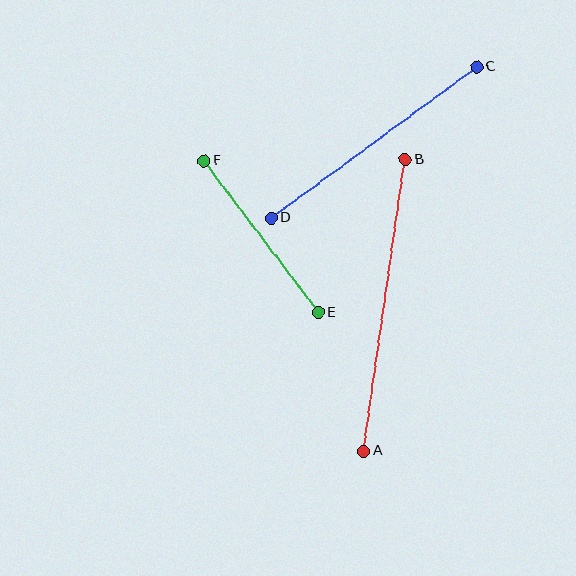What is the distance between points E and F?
The distance is approximately 190 pixels.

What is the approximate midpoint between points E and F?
The midpoint is at approximately (261, 237) pixels.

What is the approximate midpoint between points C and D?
The midpoint is at approximately (374, 142) pixels.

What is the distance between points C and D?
The distance is approximately 255 pixels.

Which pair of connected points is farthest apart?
Points A and B are farthest apart.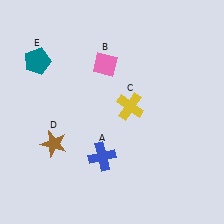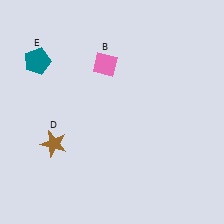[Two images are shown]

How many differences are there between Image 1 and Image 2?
There are 2 differences between the two images.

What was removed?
The yellow cross (C), the blue cross (A) were removed in Image 2.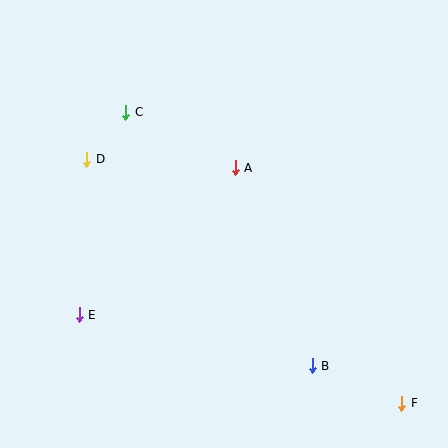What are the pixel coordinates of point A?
Point A is at (235, 168).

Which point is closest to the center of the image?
Point A at (235, 168) is closest to the center.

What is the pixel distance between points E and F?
The distance between E and F is 335 pixels.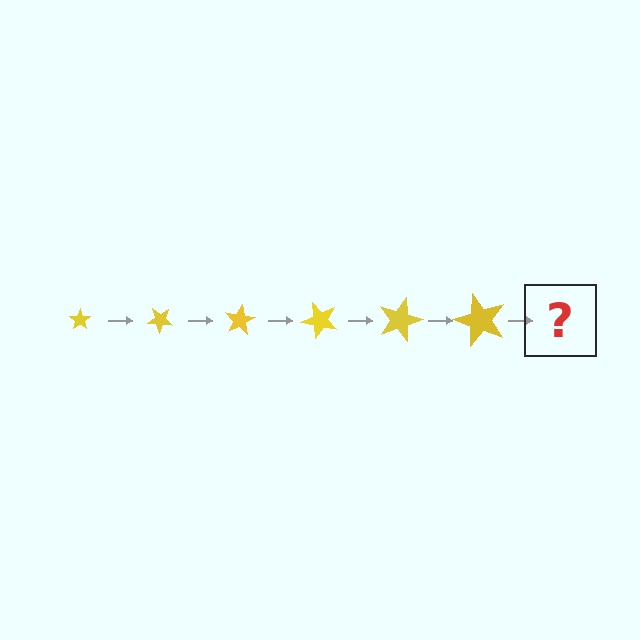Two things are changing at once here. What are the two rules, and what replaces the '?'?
The two rules are that the star grows larger each step and it rotates 40 degrees each step. The '?' should be a star, larger than the previous one and rotated 240 degrees from the start.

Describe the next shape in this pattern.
It should be a star, larger than the previous one and rotated 240 degrees from the start.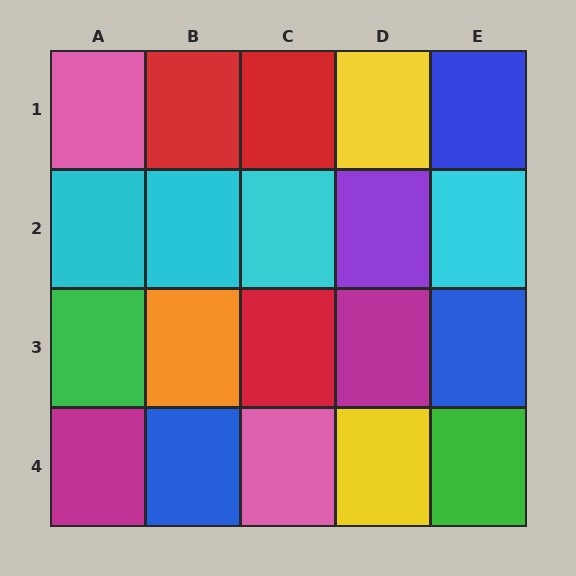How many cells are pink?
2 cells are pink.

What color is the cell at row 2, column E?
Cyan.